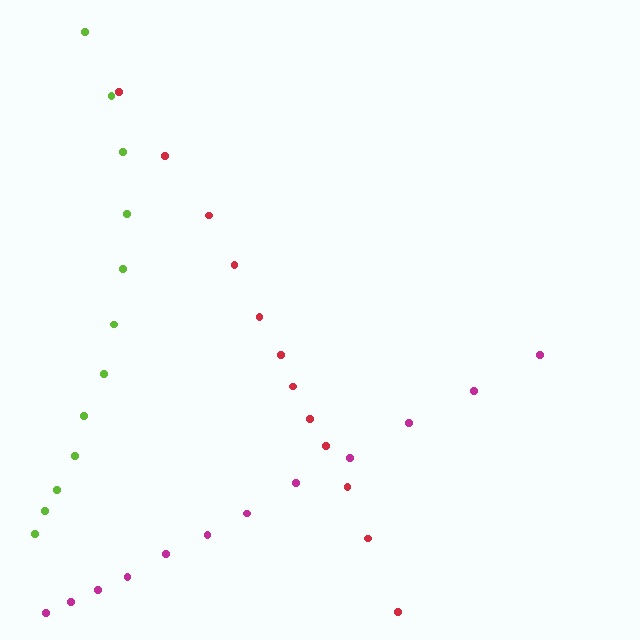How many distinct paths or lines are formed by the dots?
There are 3 distinct paths.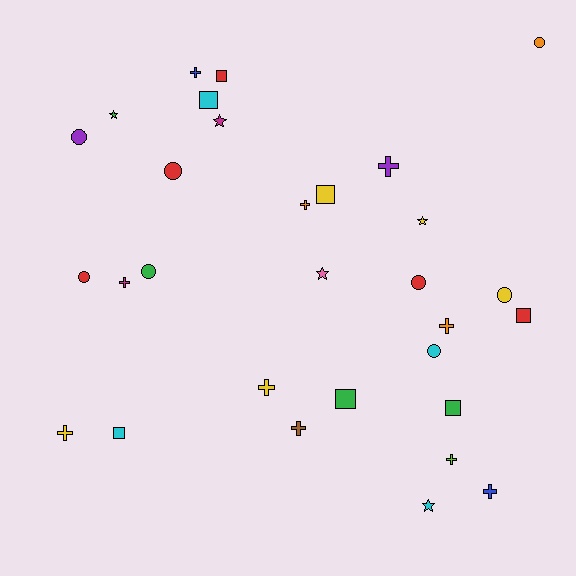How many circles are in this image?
There are 8 circles.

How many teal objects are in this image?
There are no teal objects.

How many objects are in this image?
There are 30 objects.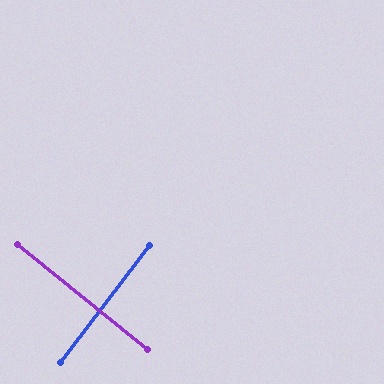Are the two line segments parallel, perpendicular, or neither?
Perpendicular — they meet at approximately 89°.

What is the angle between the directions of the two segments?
Approximately 89 degrees.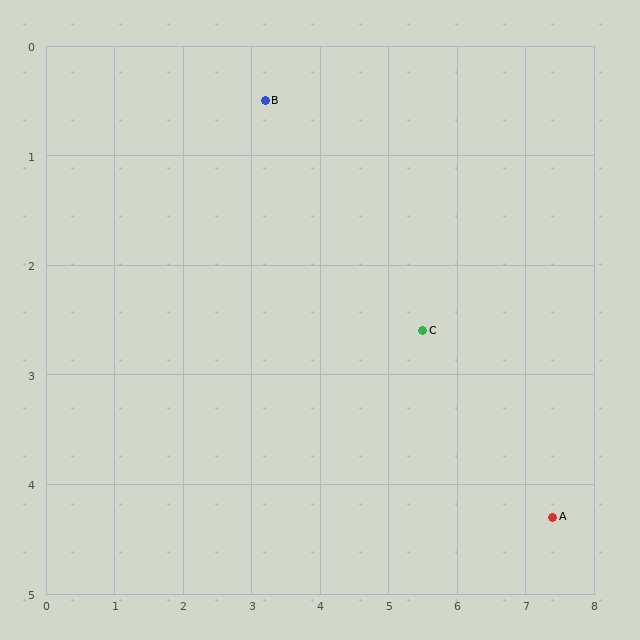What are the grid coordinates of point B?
Point B is at approximately (3.2, 0.5).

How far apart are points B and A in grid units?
Points B and A are about 5.7 grid units apart.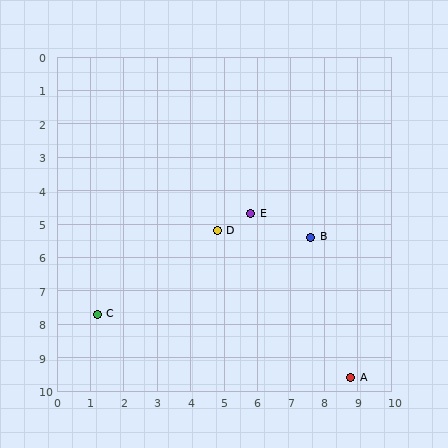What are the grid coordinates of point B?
Point B is at approximately (7.6, 5.4).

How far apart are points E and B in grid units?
Points E and B are about 1.9 grid units apart.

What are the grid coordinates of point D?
Point D is at approximately (4.8, 5.2).